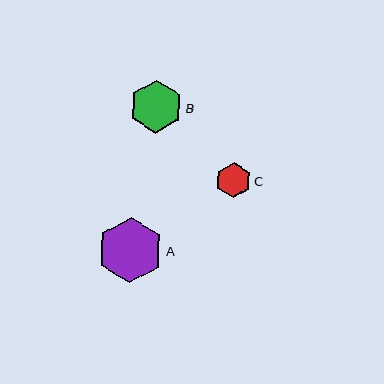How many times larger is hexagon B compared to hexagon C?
Hexagon B is approximately 1.5 times the size of hexagon C.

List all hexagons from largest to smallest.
From largest to smallest: A, B, C.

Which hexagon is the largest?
Hexagon A is the largest with a size of approximately 65 pixels.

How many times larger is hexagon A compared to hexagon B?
Hexagon A is approximately 1.2 times the size of hexagon B.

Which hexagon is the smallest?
Hexagon C is the smallest with a size of approximately 35 pixels.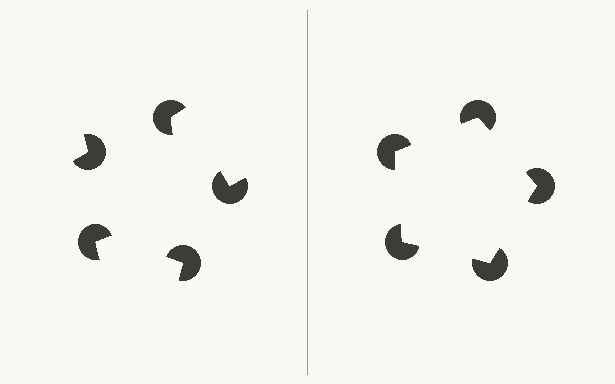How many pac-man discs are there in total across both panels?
10 — 5 on each side.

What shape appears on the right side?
An illusory pentagon.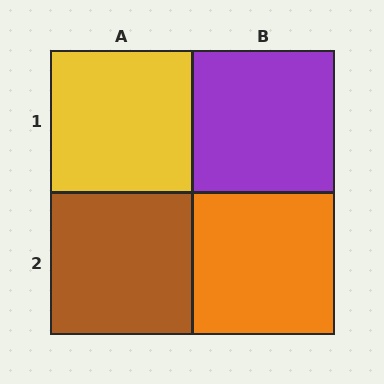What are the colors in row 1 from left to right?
Yellow, purple.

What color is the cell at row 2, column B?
Orange.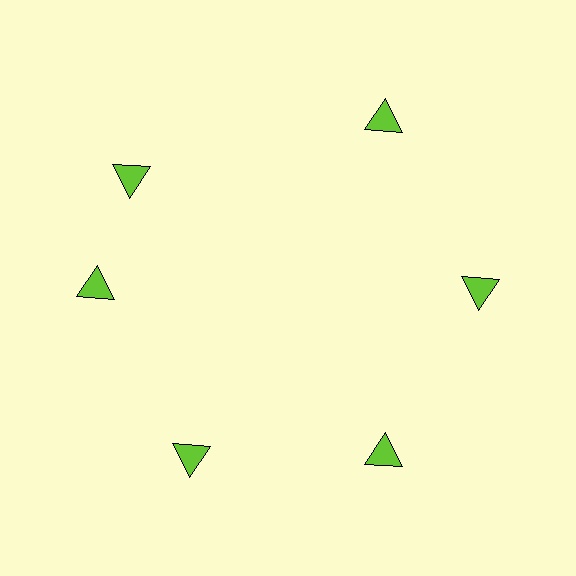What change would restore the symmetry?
The symmetry would be restored by rotating it back into even spacing with its neighbors so that all 6 triangles sit at equal angles and equal distance from the center.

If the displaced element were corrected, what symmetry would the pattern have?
It would have 6-fold rotational symmetry — the pattern would map onto itself every 60 degrees.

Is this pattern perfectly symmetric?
No. The 6 lime triangles are arranged in a ring, but one element near the 11 o'clock position is rotated out of alignment along the ring, breaking the 6-fold rotational symmetry.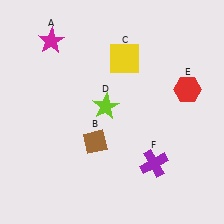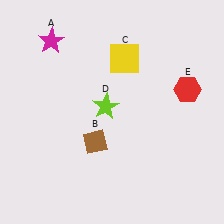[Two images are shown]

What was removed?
The purple cross (F) was removed in Image 2.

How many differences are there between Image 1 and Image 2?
There is 1 difference between the two images.